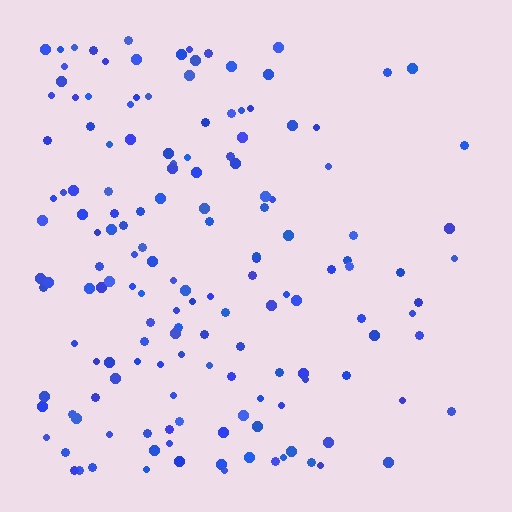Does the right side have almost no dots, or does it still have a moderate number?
Still a moderate number, just noticeably fewer than the left.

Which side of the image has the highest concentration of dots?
The left.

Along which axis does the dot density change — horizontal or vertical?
Horizontal.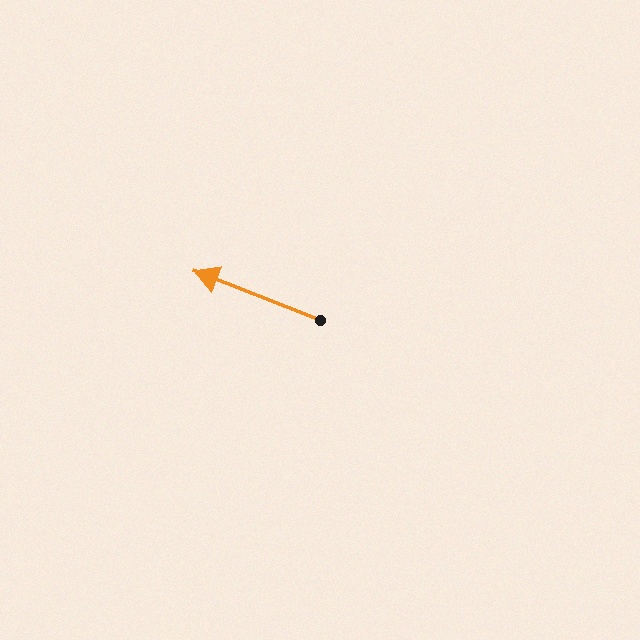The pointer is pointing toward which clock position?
Roughly 10 o'clock.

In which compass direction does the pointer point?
West.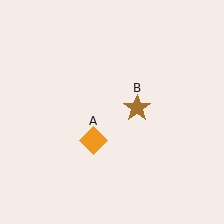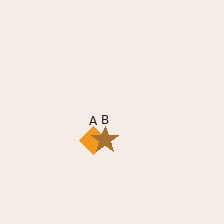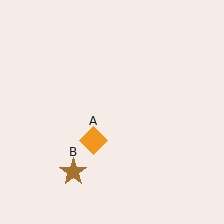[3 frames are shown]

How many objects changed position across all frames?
1 object changed position: brown star (object B).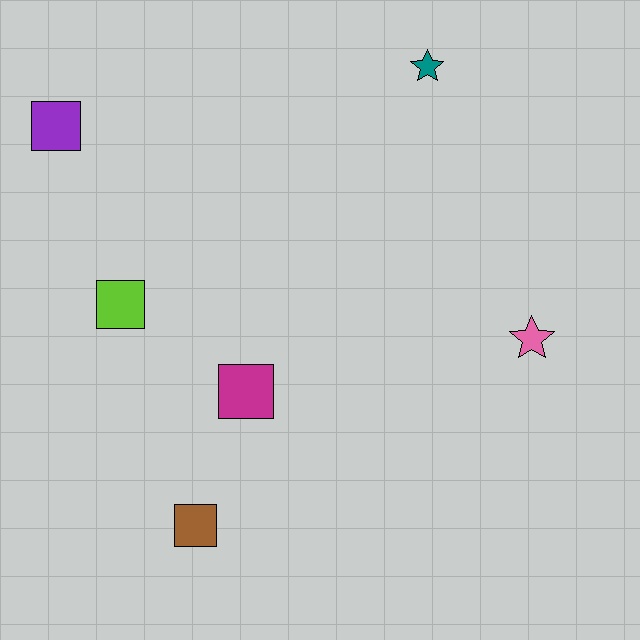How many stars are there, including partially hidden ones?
There are 2 stars.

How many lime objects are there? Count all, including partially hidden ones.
There is 1 lime object.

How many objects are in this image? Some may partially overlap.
There are 6 objects.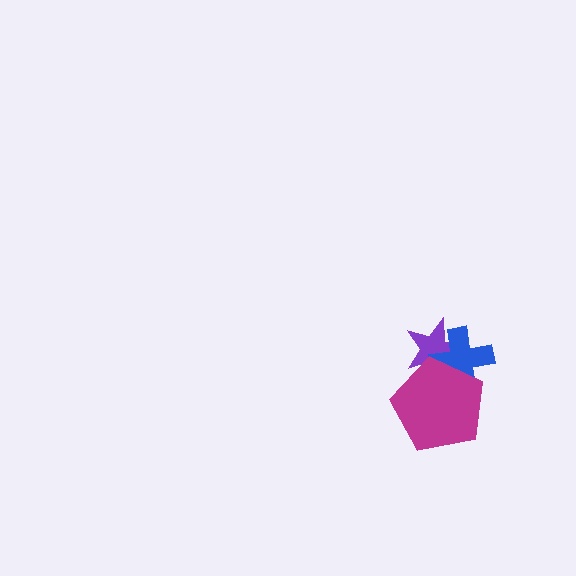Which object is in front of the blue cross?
The magenta pentagon is in front of the blue cross.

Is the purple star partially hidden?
Yes, it is partially covered by another shape.